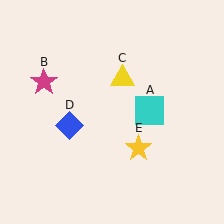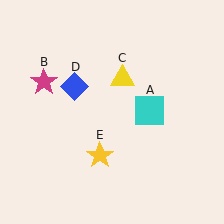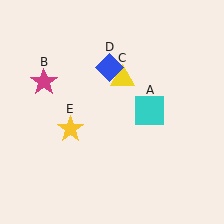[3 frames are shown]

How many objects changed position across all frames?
2 objects changed position: blue diamond (object D), yellow star (object E).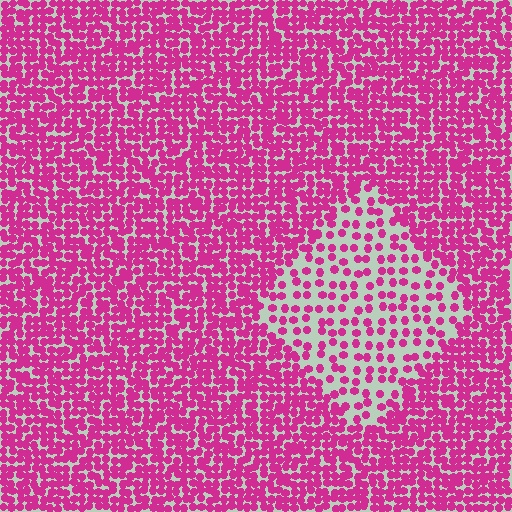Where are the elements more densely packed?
The elements are more densely packed outside the diamond boundary.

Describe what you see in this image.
The image contains small magenta elements arranged at two different densities. A diamond-shaped region is visible where the elements are less densely packed than the surrounding area.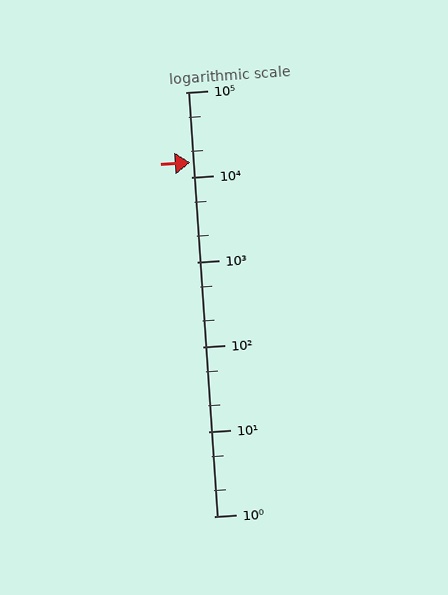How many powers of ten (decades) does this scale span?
The scale spans 5 decades, from 1 to 100000.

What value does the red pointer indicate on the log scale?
The pointer indicates approximately 15000.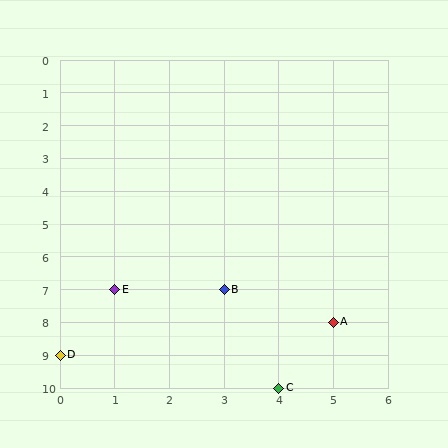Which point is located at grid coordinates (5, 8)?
Point A is at (5, 8).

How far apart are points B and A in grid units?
Points B and A are 2 columns and 1 row apart (about 2.2 grid units diagonally).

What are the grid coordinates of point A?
Point A is at grid coordinates (5, 8).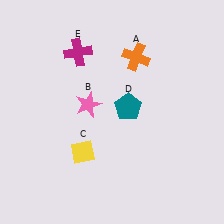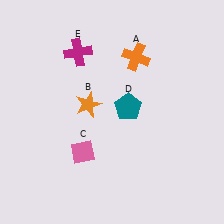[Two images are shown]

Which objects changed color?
B changed from pink to orange. C changed from yellow to pink.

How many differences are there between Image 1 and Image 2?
There are 2 differences between the two images.